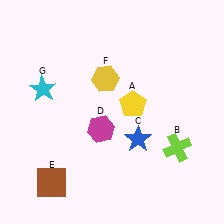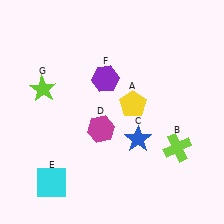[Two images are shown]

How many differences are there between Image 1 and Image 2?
There are 3 differences between the two images.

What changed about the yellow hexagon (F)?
In Image 1, F is yellow. In Image 2, it changed to purple.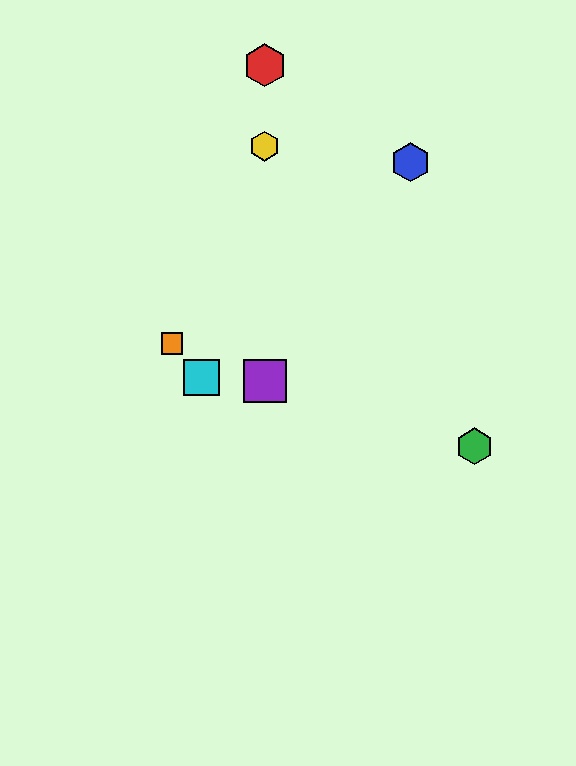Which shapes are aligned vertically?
The red hexagon, the yellow hexagon, the purple square are aligned vertically.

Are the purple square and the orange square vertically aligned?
No, the purple square is at x≈265 and the orange square is at x≈172.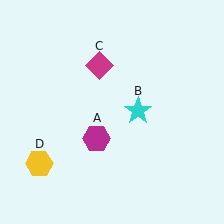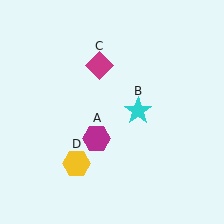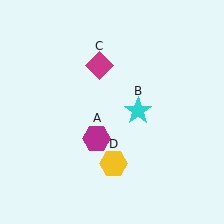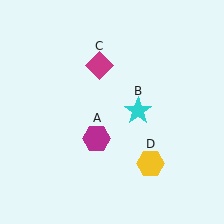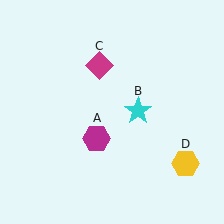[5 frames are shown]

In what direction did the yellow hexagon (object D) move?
The yellow hexagon (object D) moved right.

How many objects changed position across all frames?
1 object changed position: yellow hexagon (object D).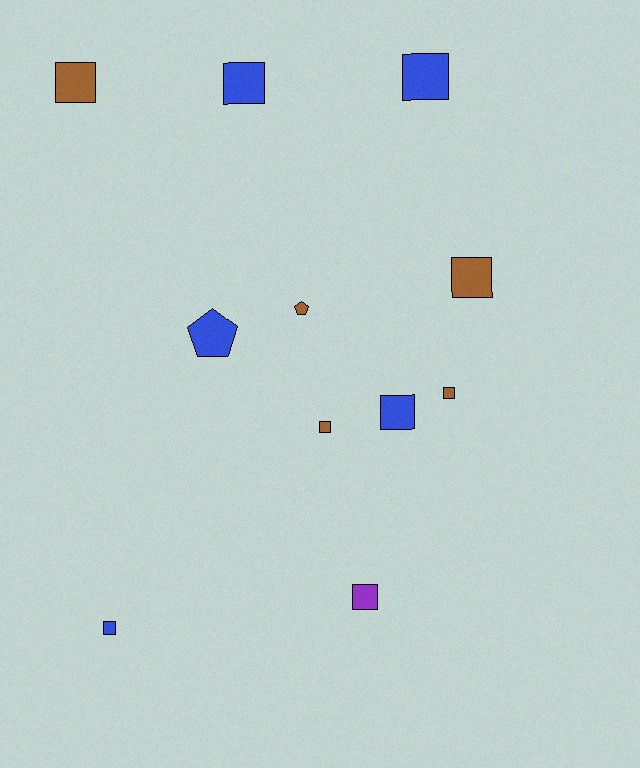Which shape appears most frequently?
Square, with 9 objects.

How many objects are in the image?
There are 11 objects.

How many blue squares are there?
There are 4 blue squares.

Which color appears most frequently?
Brown, with 5 objects.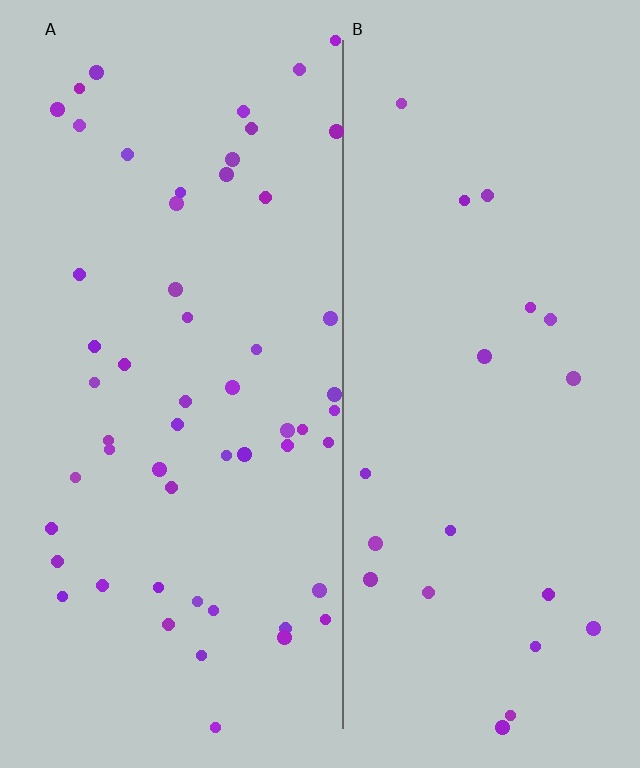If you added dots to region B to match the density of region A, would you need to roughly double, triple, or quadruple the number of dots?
Approximately triple.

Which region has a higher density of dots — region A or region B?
A (the left).